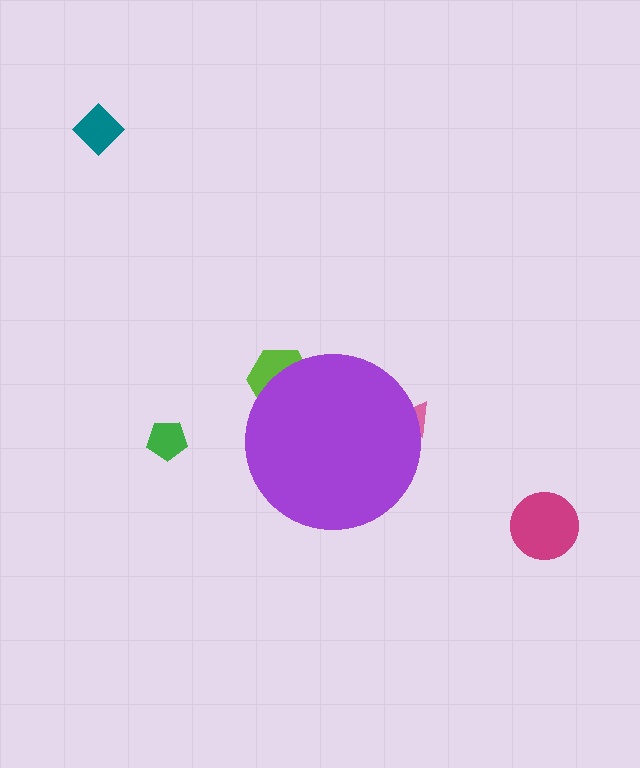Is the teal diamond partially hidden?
No, the teal diamond is fully visible.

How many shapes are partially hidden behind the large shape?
2 shapes are partially hidden.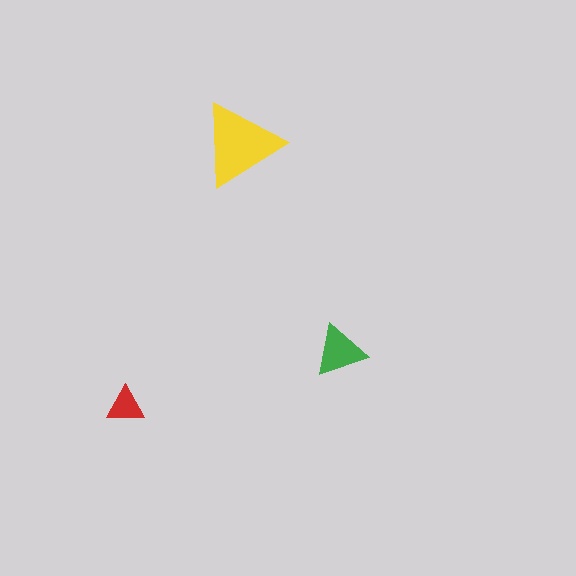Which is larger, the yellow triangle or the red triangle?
The yellow one.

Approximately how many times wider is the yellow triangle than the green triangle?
About 1.5 times wider.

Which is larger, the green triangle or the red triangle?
The green one.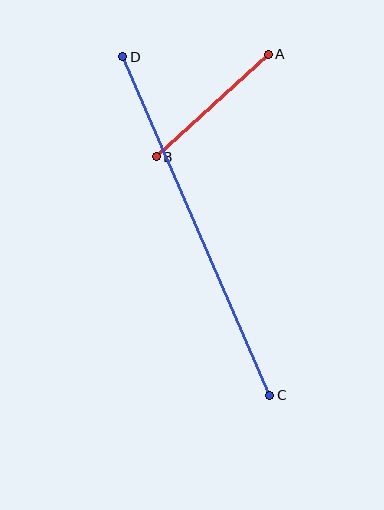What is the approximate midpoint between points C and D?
The midpoint is at approximately (196, 226) pixels.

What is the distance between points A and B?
The distance is approximately 152 pixels.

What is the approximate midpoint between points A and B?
The midpoint is at approximately (212, 106) pixels.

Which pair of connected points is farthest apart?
Points C and D are farthest apart.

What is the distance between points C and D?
The distance is approximately 369 pixels.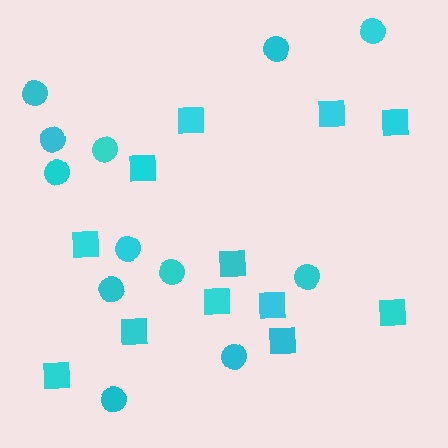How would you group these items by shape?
There are 2 groups: one group of squares (12) and one group of circles (12).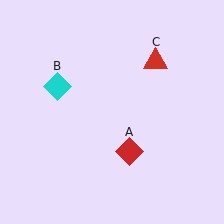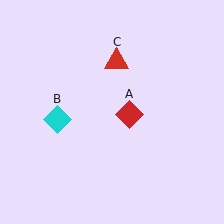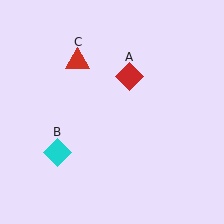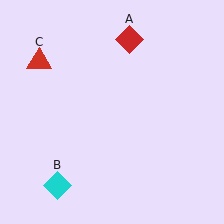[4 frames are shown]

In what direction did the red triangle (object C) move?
The red triangle (object C) moved left.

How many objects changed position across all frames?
3 objects changed position: red diamond (object A), cyan diamond (object B), red triangle (object C).